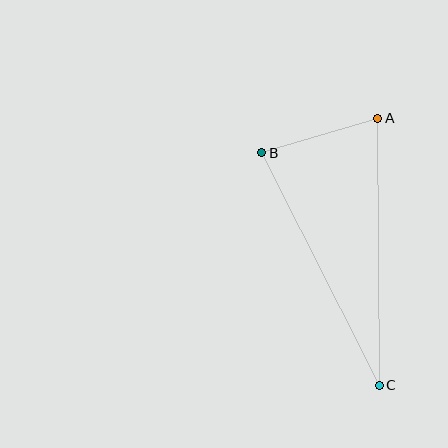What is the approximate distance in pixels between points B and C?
The distance between B and C is approximately 261 pixels.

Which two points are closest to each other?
Points A and B are closest to each other.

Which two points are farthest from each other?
Points A and C are farthest from each other.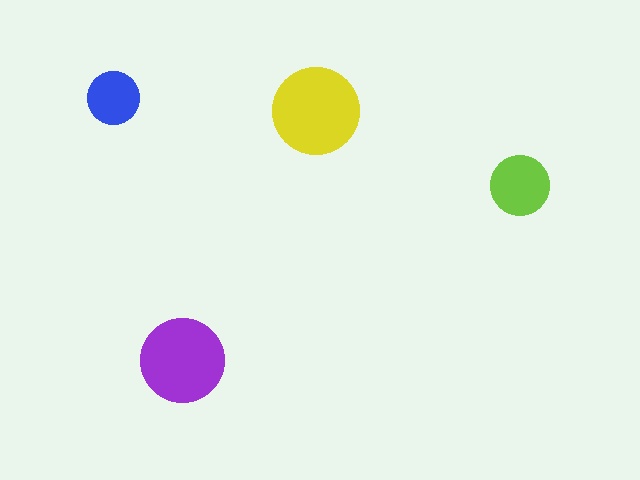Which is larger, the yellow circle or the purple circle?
The yellow one.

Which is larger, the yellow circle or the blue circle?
The yellow one.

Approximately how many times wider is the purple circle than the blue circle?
About 1.5 times wider.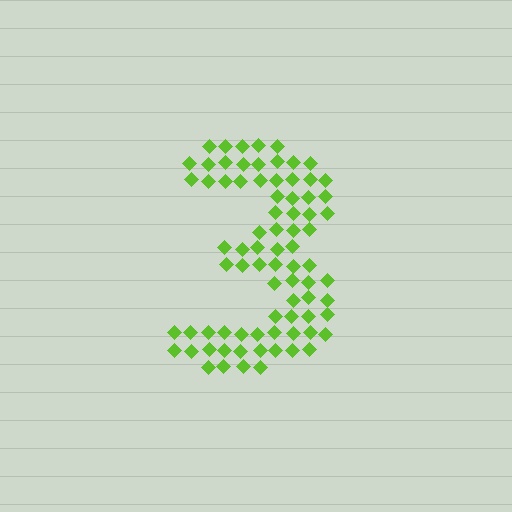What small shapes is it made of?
It is made of small diamonds.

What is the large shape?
The large shape is the digit 3.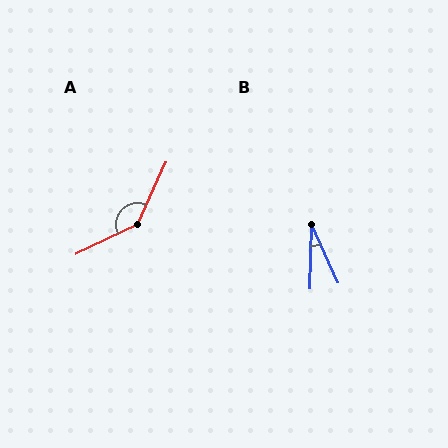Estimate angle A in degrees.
Approximately 140 degrees.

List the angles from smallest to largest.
B (26°), A (140°).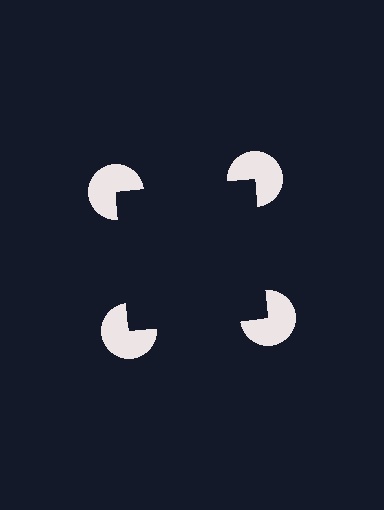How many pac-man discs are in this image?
There are 4 — one at each vertex of the illusory square.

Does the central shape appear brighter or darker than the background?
It typically appears slightly darker than the background, even though no actual brightness change is drawn.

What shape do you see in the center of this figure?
An illusory square — its edges are inferred from the aligned wedge cuts in the pac-man discs, not physically drawn.